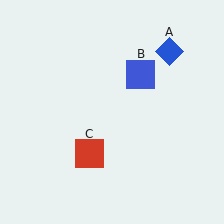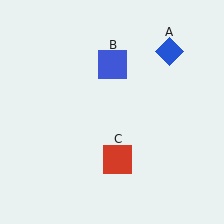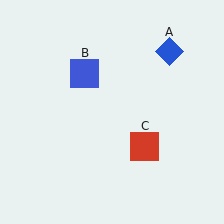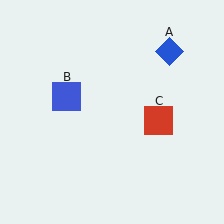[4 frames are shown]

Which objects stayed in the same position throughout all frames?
Blue diamond (object A) remained stationary.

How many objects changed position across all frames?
2 objects changed position: blue square (object B), red square (object C).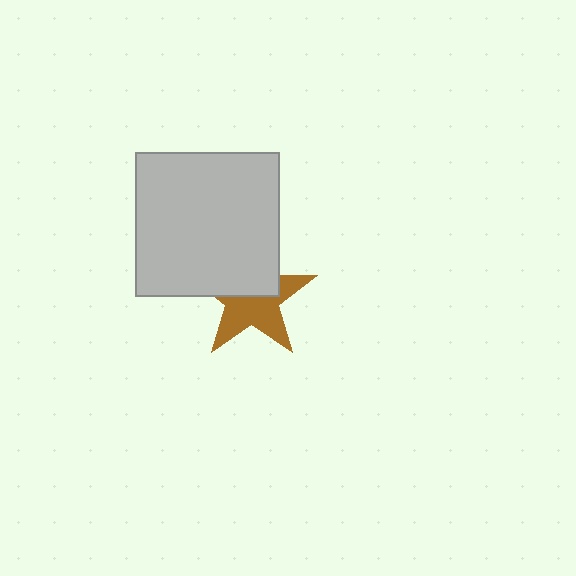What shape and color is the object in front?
The object in front is a light gray square.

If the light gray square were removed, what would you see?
You would see the complete brown star.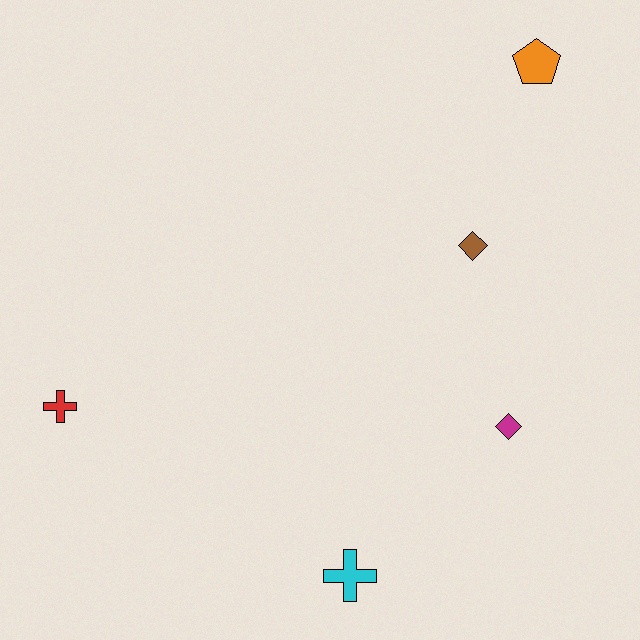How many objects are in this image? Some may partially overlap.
There are 5 objects.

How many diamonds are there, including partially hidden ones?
There are 2 diamonds.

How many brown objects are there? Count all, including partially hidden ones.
There is 1 brown object.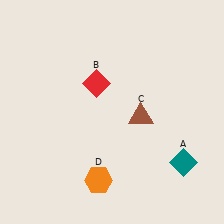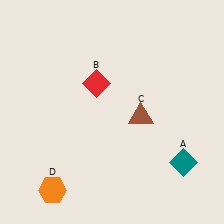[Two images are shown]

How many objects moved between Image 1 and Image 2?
1 object moved between the two images.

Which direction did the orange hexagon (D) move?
The orange hexagon (D) moved left.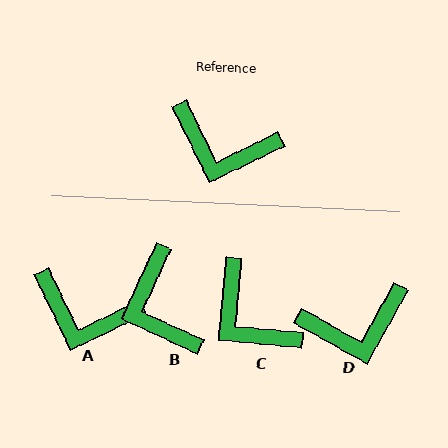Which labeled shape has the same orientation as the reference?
A.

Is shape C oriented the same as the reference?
No, it is off by about 32 degrees.